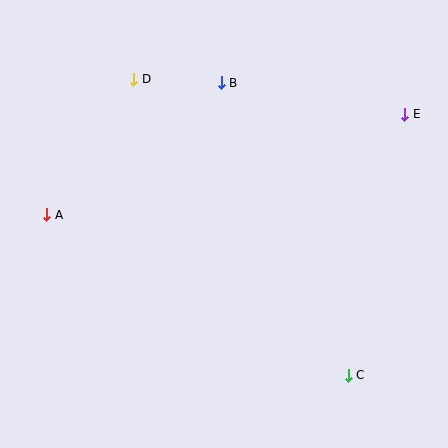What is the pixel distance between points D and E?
The distance between D and E is 273 pixels.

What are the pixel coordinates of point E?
Point E is at (405, 114).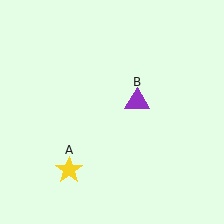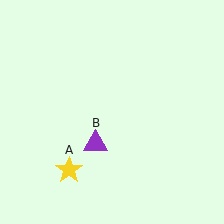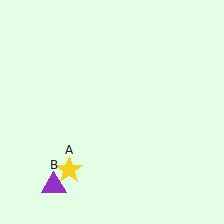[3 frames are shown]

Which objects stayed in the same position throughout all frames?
Yellow star (object A) remained stationary.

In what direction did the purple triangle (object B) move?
The purple triangle (object B) moved down and to the left.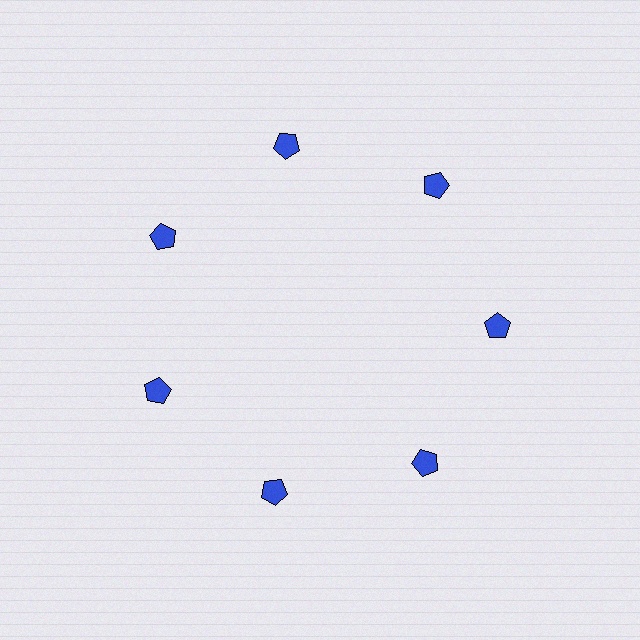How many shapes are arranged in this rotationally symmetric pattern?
There are 7 shapes, arranged in 7 groups of 1.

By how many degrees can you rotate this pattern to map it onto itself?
The pattern maps onto itself every 51 degrees of rotation.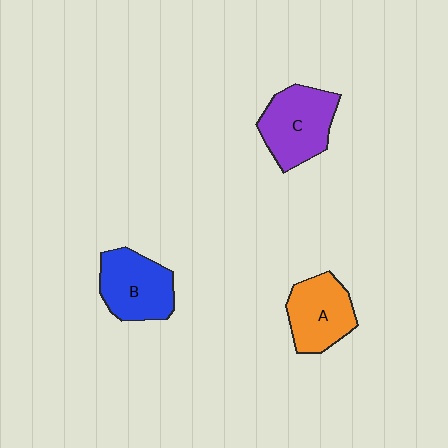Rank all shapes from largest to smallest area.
From largest to smallest: C (purple), B (blue), A (orange).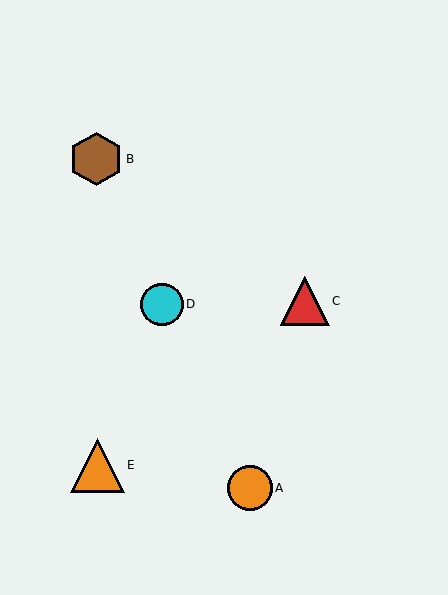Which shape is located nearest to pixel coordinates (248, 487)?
The orange circle (labeled A) at (250, 488) is nearest to that location.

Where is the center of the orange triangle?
The center of the orange triangle is at (98, 465).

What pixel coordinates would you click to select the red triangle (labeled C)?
Click at (305, 301) to select the red triangle C.